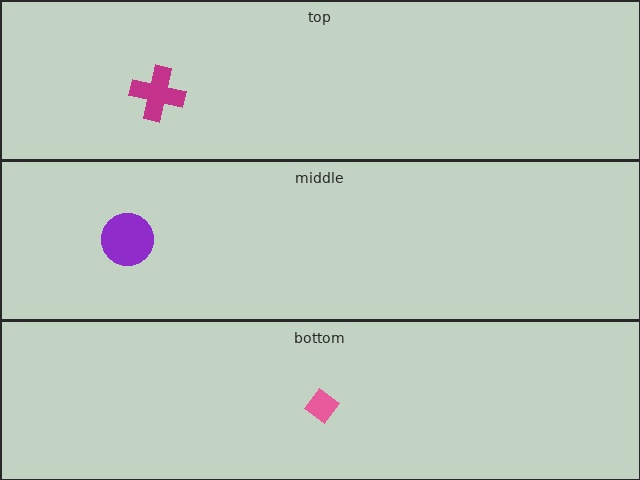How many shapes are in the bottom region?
1.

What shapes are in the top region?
The magenta cross.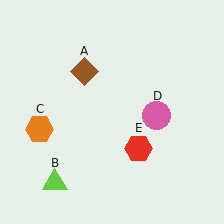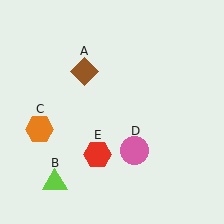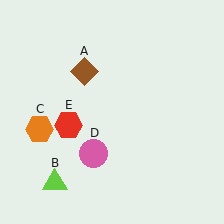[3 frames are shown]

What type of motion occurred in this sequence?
The pink circle (object D), red hexagon (object E) rotated clockwise around the center of the scene.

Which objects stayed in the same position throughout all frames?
Brown diamond (object A) and lime triangle (object B) and orange hexagon (object C) remained stationary.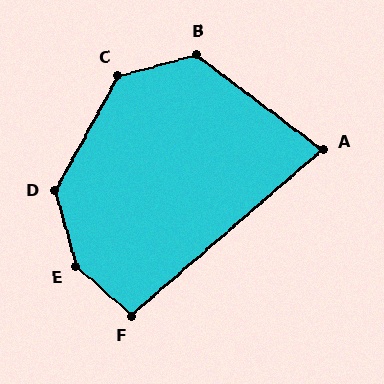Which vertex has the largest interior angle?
E, at approximately 148 degrees.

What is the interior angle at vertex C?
Approximately 134 degrees (obtuse).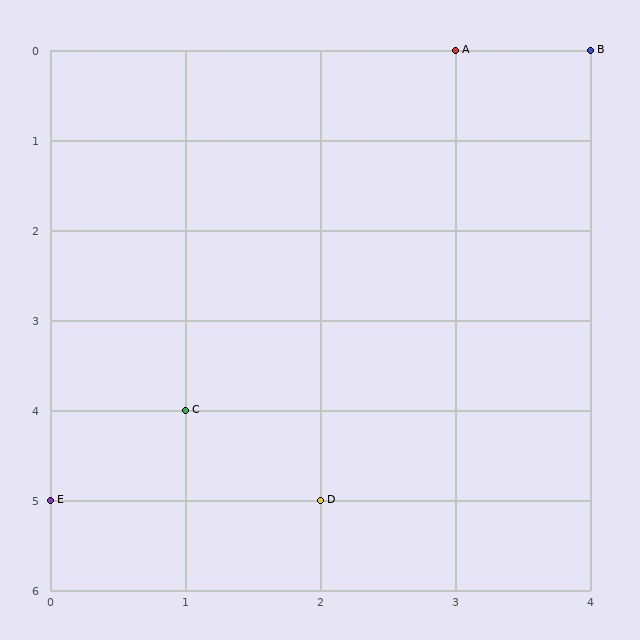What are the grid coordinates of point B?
Point B is at grid coordinates (4, 0).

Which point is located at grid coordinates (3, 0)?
Point A is at (3, 0).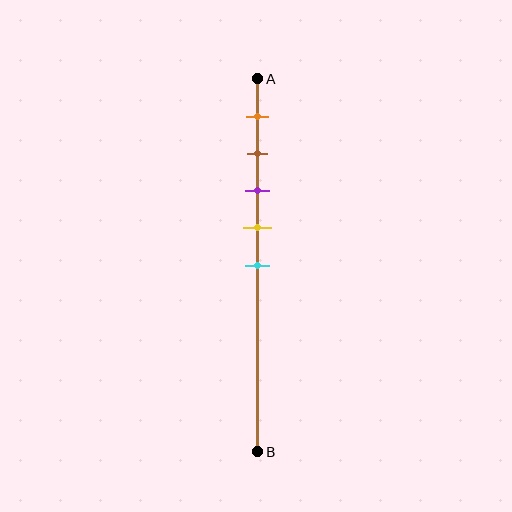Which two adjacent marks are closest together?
The brown and purple marks are the closest adjacent pair.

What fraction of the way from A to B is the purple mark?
The purple mark is approximately 30% (0.3) of the way from A to B.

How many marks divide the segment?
There are 5 marks dividing the segment.